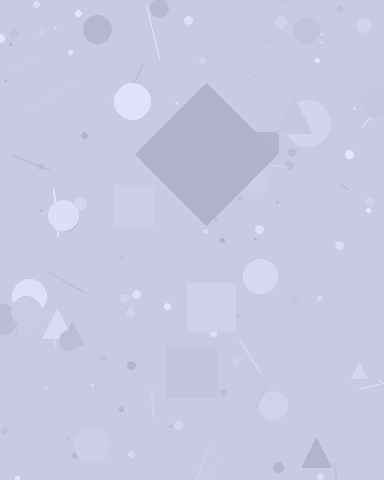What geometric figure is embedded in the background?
A diamond is embedded in the background.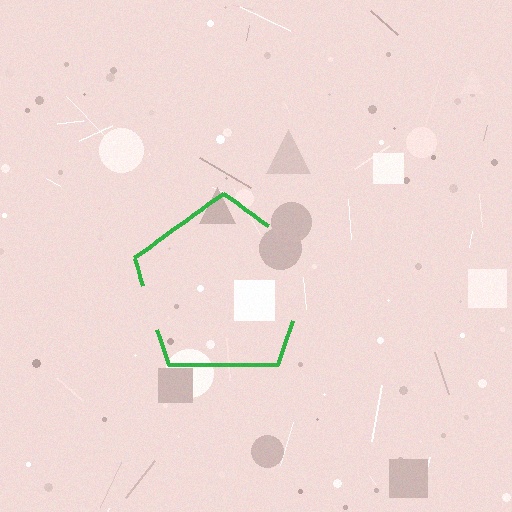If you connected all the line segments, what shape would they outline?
They would outline a pentagon.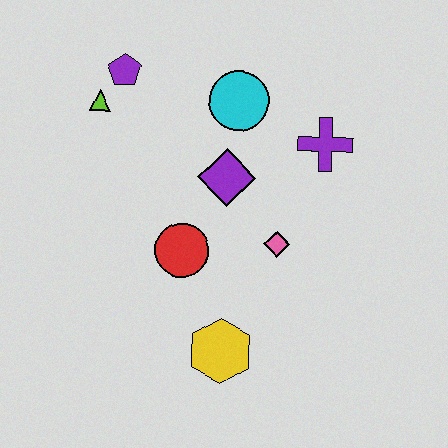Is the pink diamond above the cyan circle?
No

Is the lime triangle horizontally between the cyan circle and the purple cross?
No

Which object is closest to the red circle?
The purple diamond is closest to the red circle.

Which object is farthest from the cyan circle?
The yellow hexagon is farthest from the cyan circle.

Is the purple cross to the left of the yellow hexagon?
No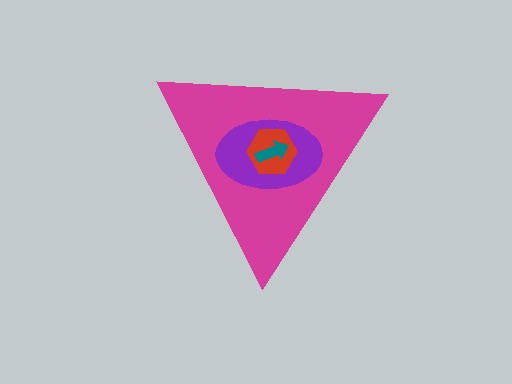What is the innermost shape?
The teal arrow.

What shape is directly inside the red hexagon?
The teal arrow.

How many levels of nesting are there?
4.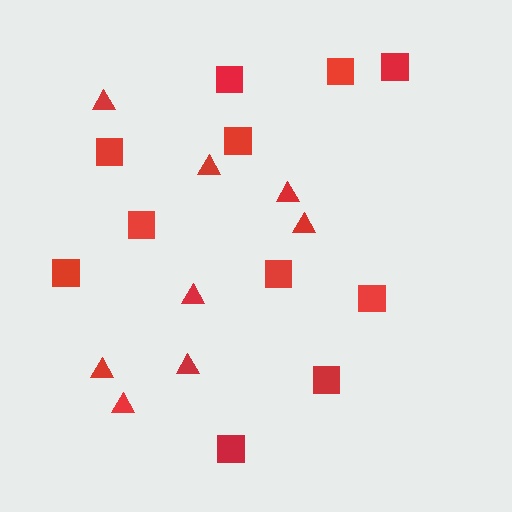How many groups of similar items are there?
There are 2 groups: one group of squares (11) and one group of triangles (8).